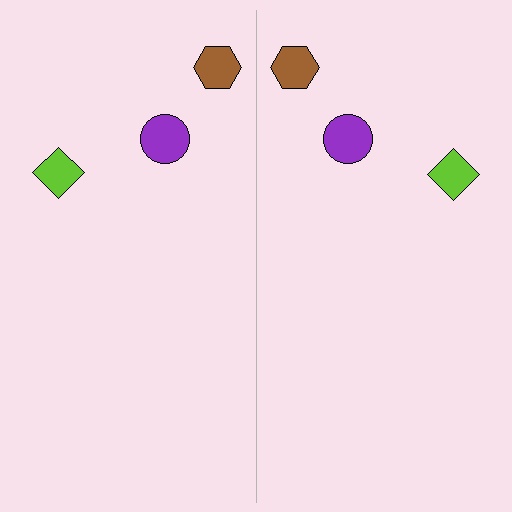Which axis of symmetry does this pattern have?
The pattern has a vertical axis of symmetry running through the center of the image.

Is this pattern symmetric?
Yes, this pattern has bilateral (reflection) symmetry.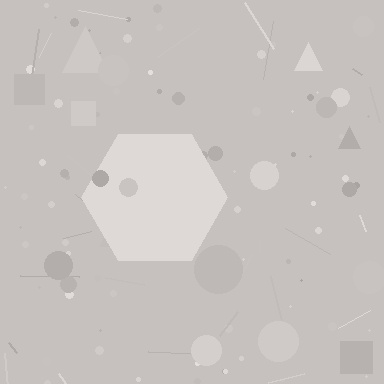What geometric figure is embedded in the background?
A hexagon is embedded in the background.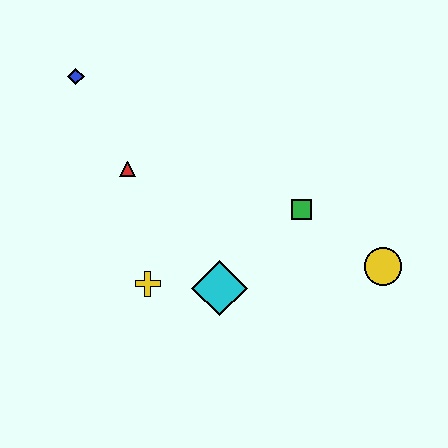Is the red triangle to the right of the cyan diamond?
No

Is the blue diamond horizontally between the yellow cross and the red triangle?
No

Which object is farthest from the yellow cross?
The yellow circle is farthest from the yellow cross.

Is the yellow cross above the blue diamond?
No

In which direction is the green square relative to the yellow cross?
The green square is to the right of the yellow cross.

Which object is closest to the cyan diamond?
The yellow cross is closest to the cyan diamond.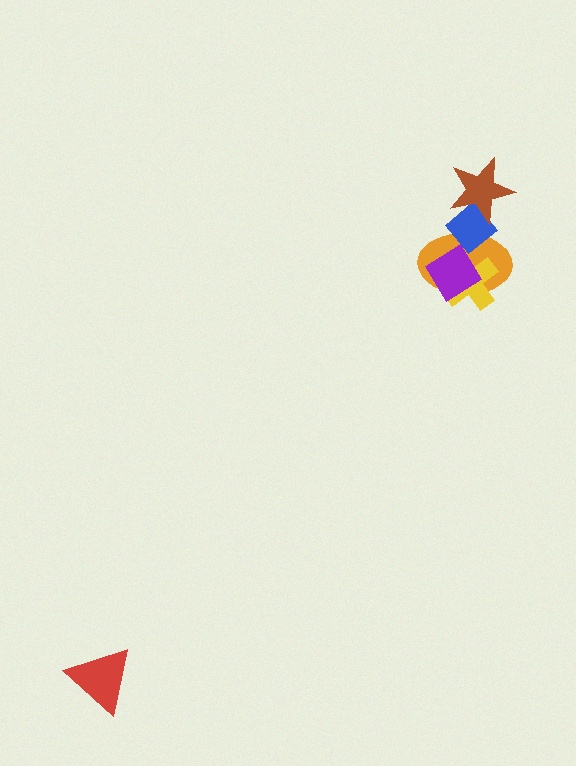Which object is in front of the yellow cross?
The purple diamond is in front of the yellow cross.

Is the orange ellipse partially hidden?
Yes, it is partially covered by another shape.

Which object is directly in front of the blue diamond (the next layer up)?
The brown star is directly in front of the blue diamond.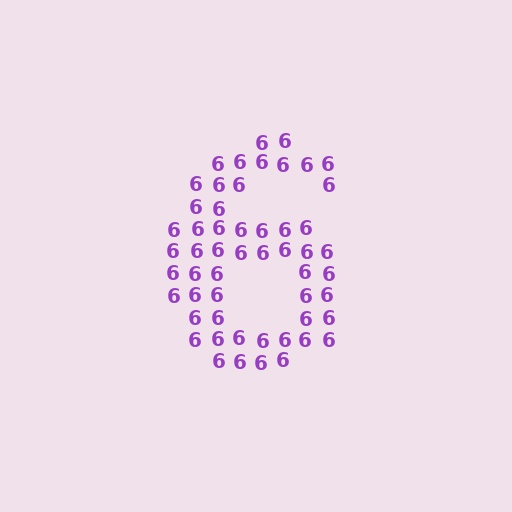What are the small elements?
The small elements are digit 6's.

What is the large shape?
The large shape is the digit 6.